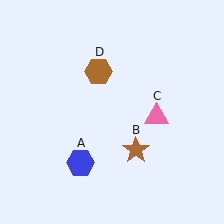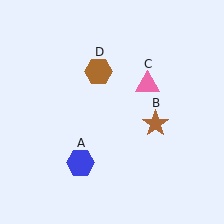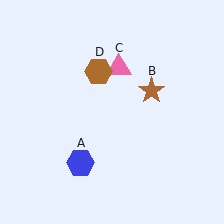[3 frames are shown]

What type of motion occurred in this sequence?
The brown star (object B), pink triangle (object C) rotated counterclockwise around the center of the scene.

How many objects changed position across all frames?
2 objects changed position: brown star (object B), pink triangle (object C).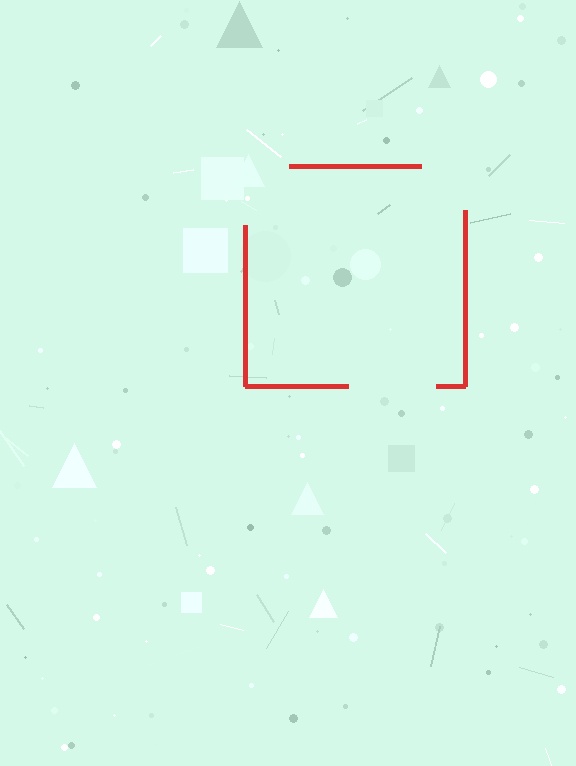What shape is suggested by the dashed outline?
The dashed outline suggests a square.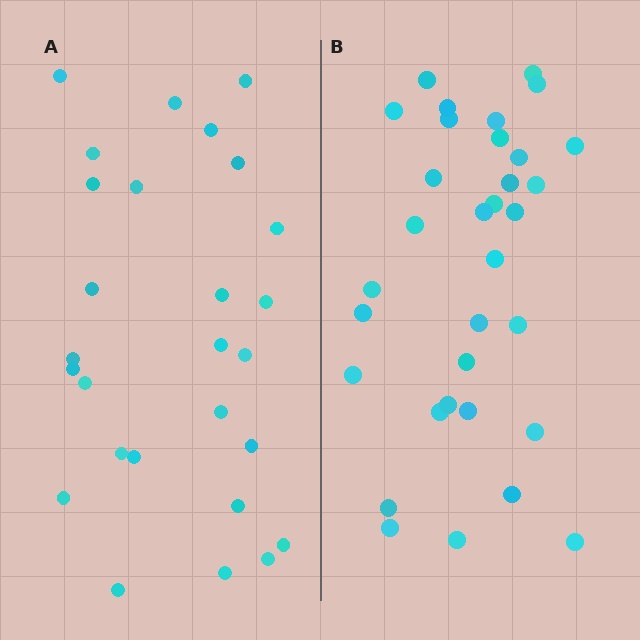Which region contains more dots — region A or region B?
Region B (the right region) has more dots.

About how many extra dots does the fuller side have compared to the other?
Region B has about 6 more dots than region A.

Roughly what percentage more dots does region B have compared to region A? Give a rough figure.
About 20% more.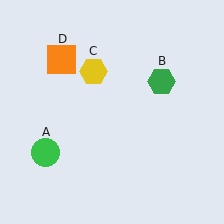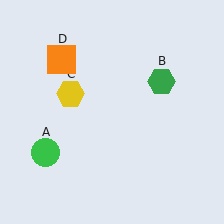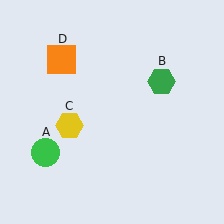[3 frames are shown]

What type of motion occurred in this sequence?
The yellow hexagon (object C) rotated counterclockwise around the center of the scene.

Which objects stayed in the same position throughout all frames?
Green circle (object A) and green hexagon (object B) and orange square (object D) remained stationary.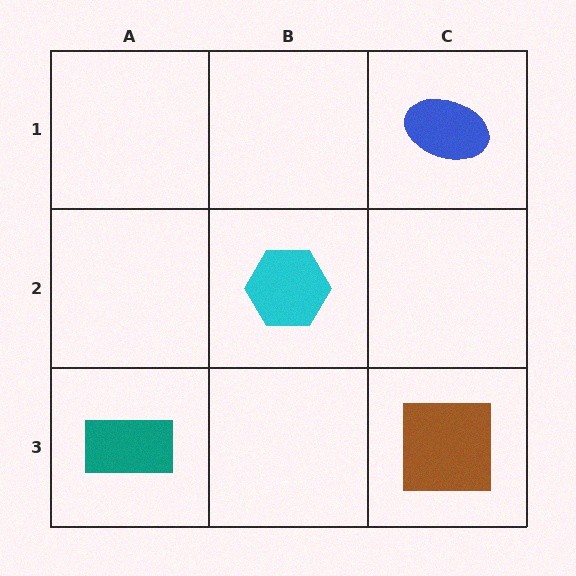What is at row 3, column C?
A brown square.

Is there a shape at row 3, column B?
No, that cell is empty.